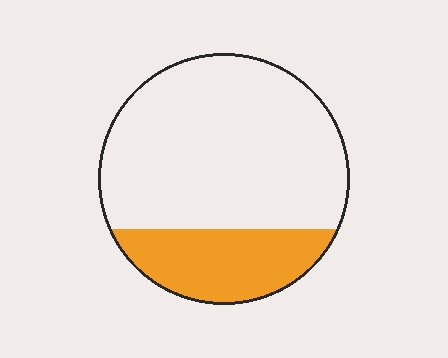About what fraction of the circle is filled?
About one quarter (1/4).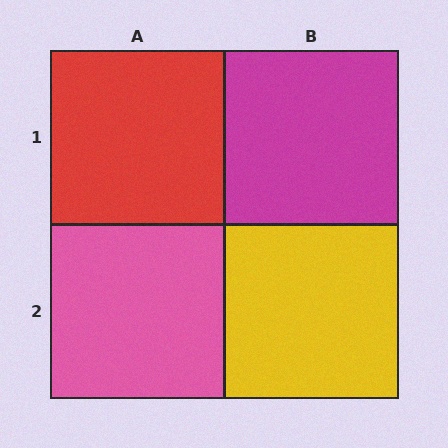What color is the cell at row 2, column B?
Yellow.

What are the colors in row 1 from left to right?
Red, magenta.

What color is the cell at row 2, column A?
Pink.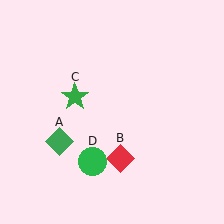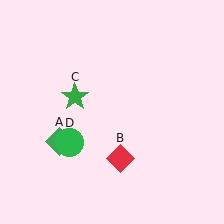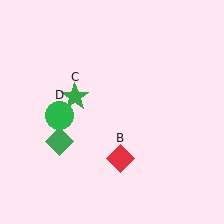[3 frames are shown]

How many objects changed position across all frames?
1 object changed position: green circle (object D).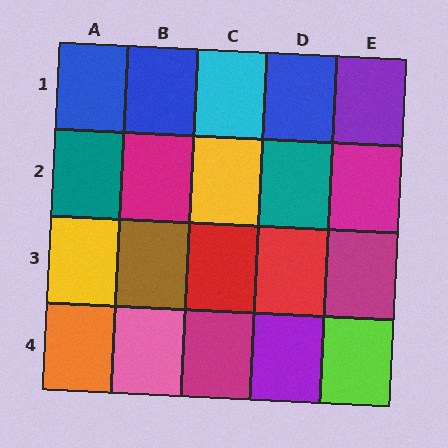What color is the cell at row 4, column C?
Magenta.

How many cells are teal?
2 cells are teal.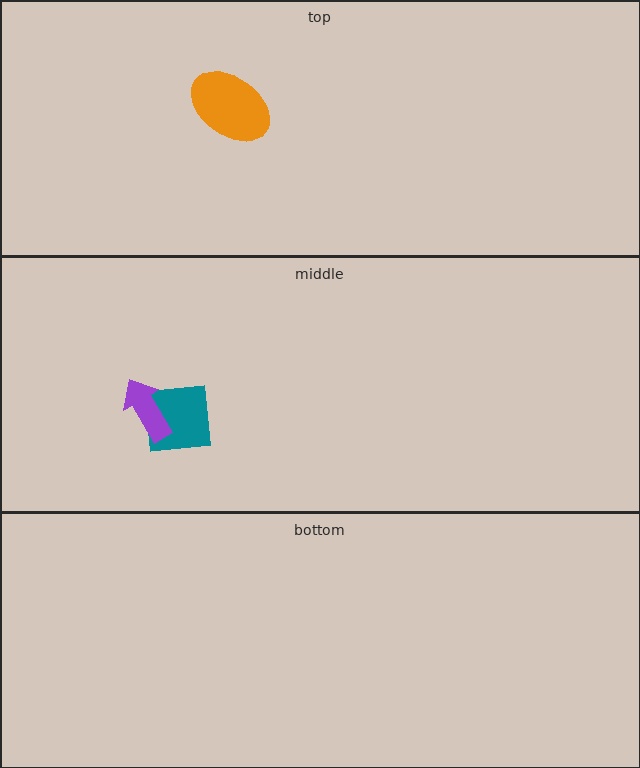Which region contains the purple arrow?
The middle region.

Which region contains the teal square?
The middle region.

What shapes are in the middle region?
The teal square, the purple arrow.